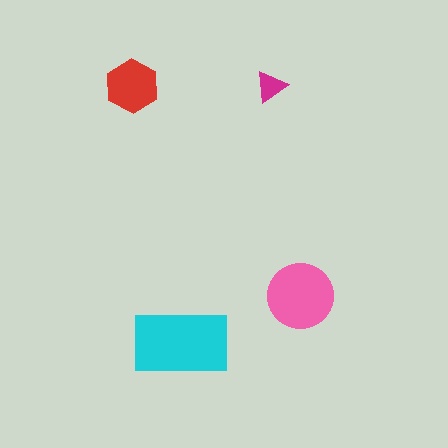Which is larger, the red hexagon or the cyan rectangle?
The cyan rectangle.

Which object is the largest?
The cyan rectangle.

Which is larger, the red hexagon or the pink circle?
The pink circle.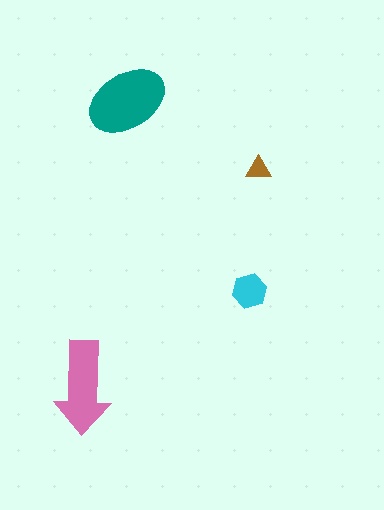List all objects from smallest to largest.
The brown triangle, the cyan hexagon, the pink arrow, the teal ellipse.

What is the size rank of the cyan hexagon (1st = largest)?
3rd.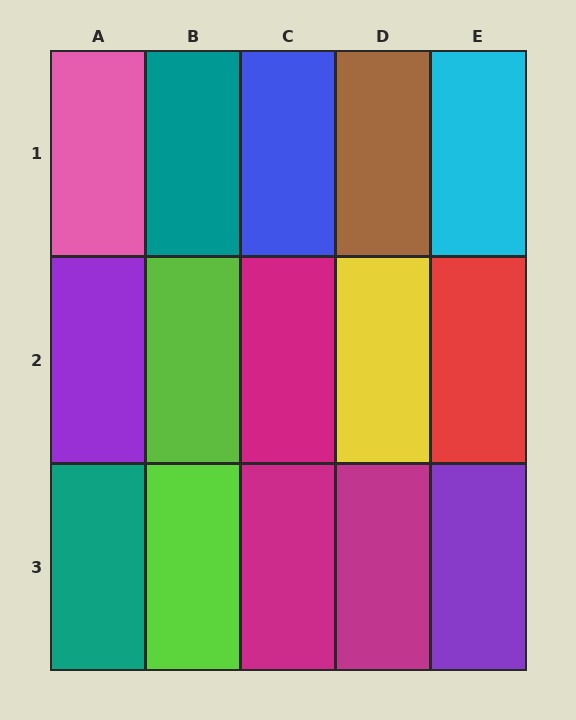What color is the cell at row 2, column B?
Lime.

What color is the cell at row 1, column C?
Blue.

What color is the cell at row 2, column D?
Yellow.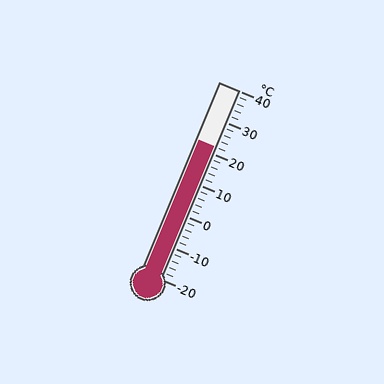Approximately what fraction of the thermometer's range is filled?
The thermometer is filled to approximately 70% of its range.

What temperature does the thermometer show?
The thermometer shows approximately 22°C.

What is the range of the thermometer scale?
The thermometer scale ranges from -20°C to 40°C.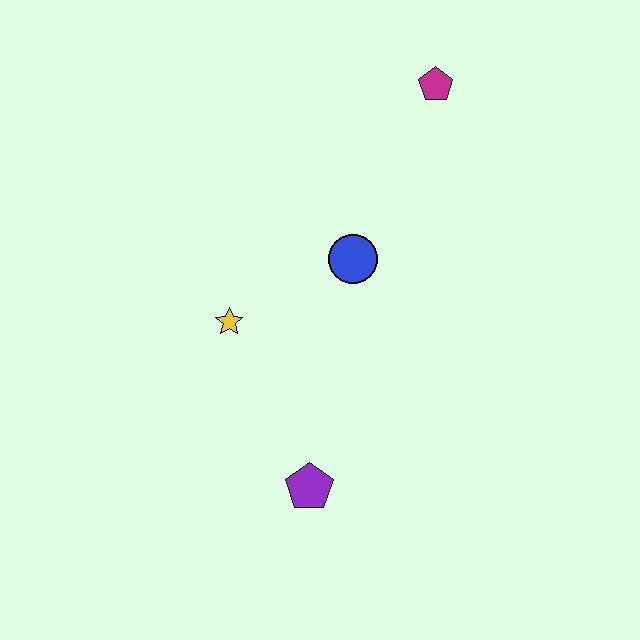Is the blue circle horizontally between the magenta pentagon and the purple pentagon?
Yes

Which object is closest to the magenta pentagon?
The blue circle is closest to the magenta pentagon.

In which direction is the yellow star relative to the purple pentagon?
The yellow star is above the purple pentagon.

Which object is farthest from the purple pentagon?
The magenta pentagon is farthest from the purple pentagon.